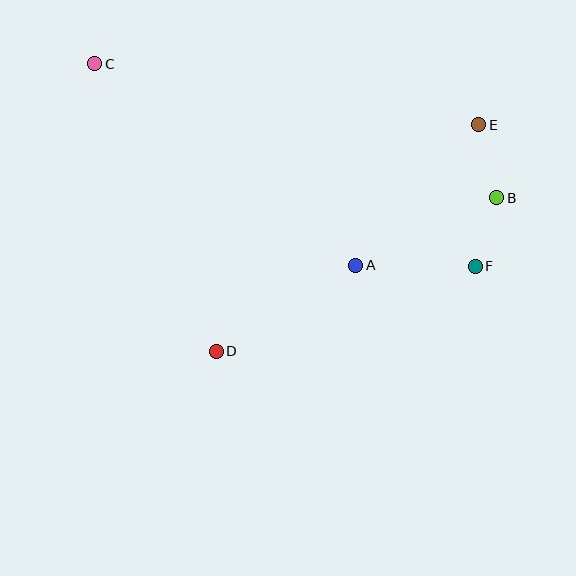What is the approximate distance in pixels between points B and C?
The distance between B and C is approximately 424 pixels.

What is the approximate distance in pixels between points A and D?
The distance between A and D is approximately 164 pixels.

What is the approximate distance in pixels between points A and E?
The distance between A and E is approximately 187 pixels.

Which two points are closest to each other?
Points B and F are closest to each other.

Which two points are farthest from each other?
Points C and F are farthest from each other.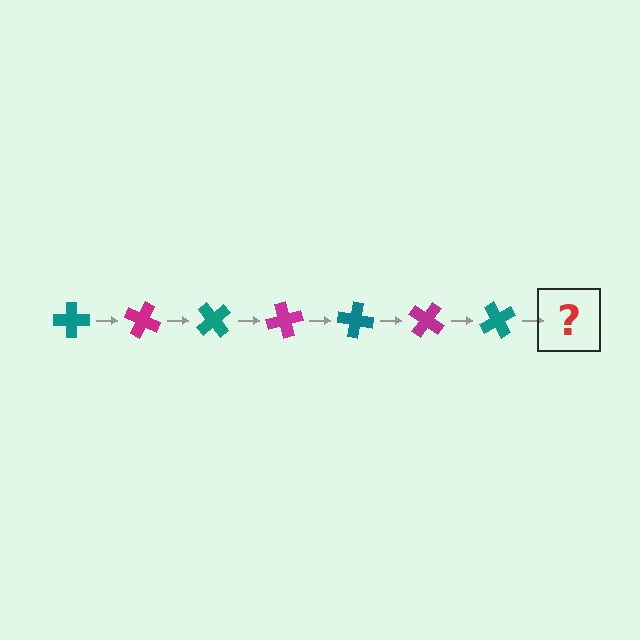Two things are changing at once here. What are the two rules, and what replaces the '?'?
The two rules are that it rotates 25 degrees each step and the color cycles through teal and magenta. The '?' should be a magenta cross, rotated 175 degrees from the start.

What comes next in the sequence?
The next element should be a magenta cross, rotated 175 degrees from the start.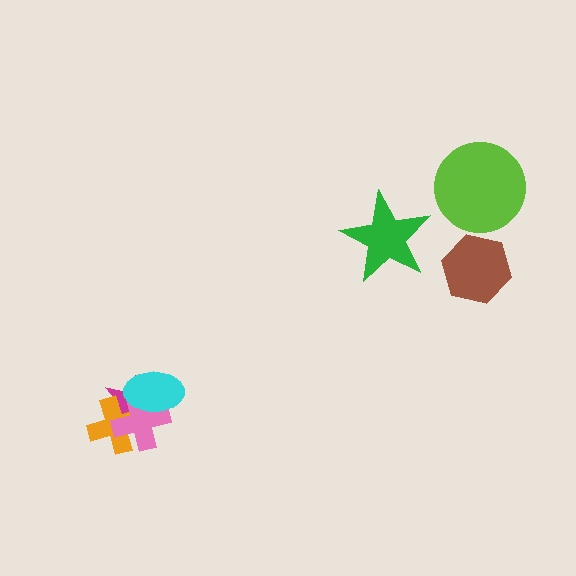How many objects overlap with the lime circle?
0 objects overlap with the lime circle.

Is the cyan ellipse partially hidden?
No, no other shape covers it.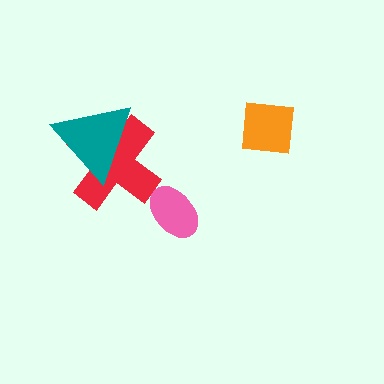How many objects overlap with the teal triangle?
1 object overlaps with the teal triangle.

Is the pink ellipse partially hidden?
No, no other shape covers it.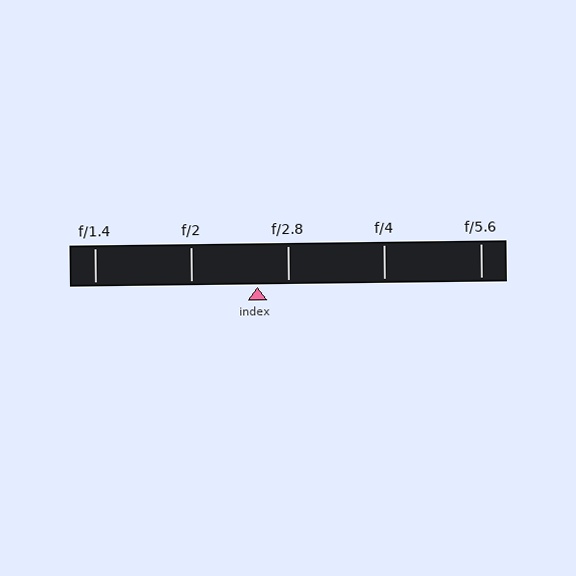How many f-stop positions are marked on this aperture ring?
There are 5 f-stop positions marked.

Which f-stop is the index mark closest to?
The index mark is closest to f/2.8.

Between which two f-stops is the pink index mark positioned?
The index mark is between f/2 and f/2.8.